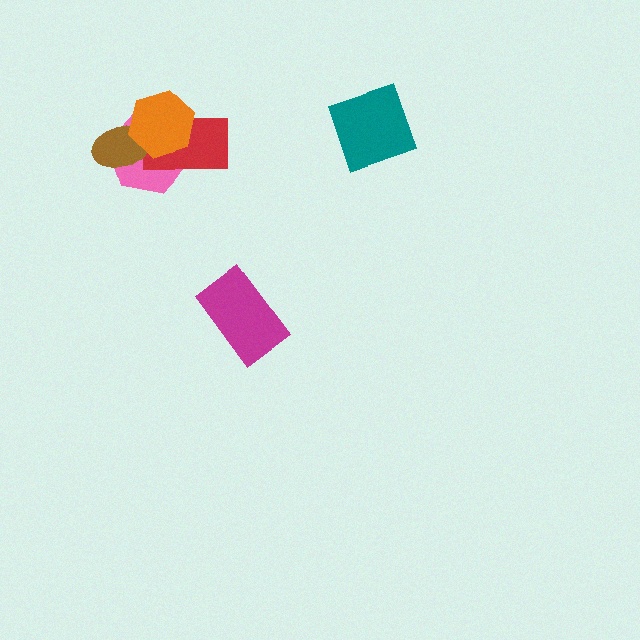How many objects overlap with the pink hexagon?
3 objects overlap with the pink hexagon.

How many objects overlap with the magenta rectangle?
0 objects overlap with the magenta rectangle.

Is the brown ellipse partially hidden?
Yes, it is partially covered by another shape.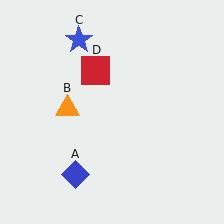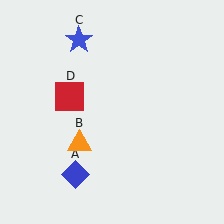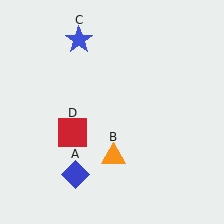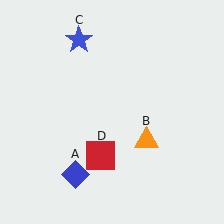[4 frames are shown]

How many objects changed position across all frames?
2 objects changed position: orange triangle (object B), red square (object D).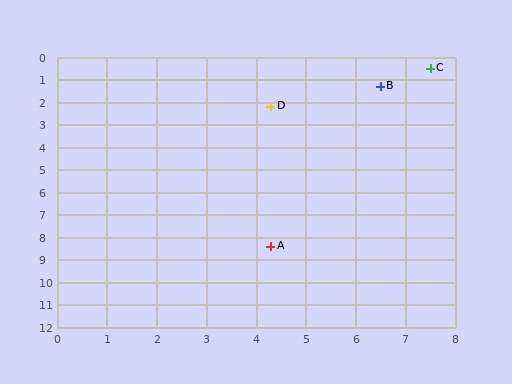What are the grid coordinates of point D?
Point D is at approximately (4.3, 2.2).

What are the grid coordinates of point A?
Point A is at approximately (4.3, 8.4).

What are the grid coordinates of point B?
Point B is at approximately (6.5, 1.3).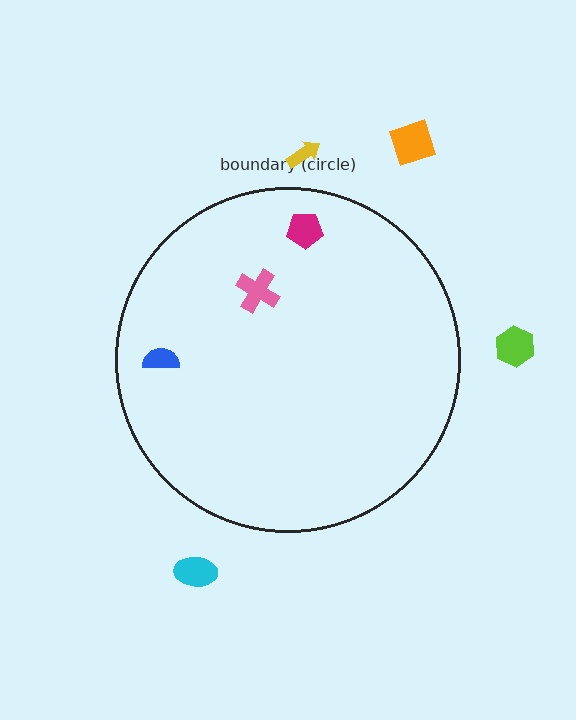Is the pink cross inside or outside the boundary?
Inside.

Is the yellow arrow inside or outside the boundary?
Outside.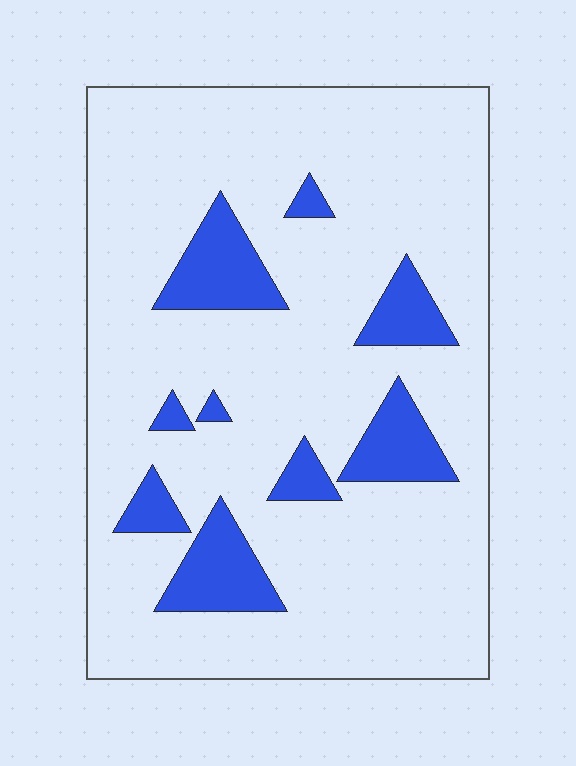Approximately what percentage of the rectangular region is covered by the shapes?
Approximately 15%.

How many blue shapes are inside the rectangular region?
9.